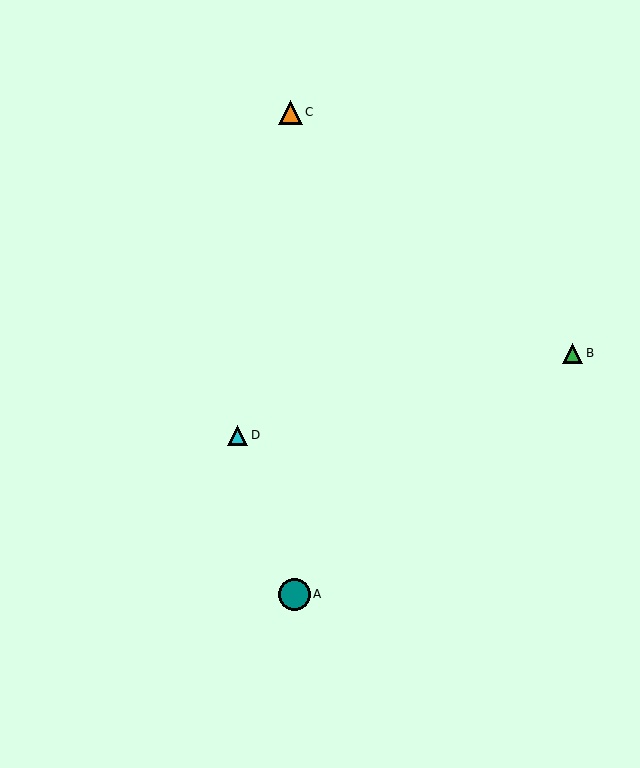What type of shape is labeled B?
Shape B is a green triangle.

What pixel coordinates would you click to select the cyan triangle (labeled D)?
Click at (238, 435) to select the cyan triangle D.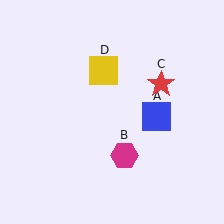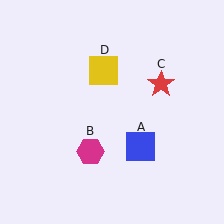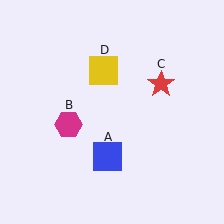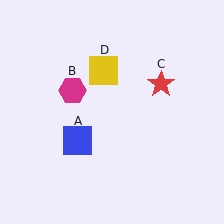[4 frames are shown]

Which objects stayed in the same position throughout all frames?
Red star (object C) and yellow square (object D) remained stationary.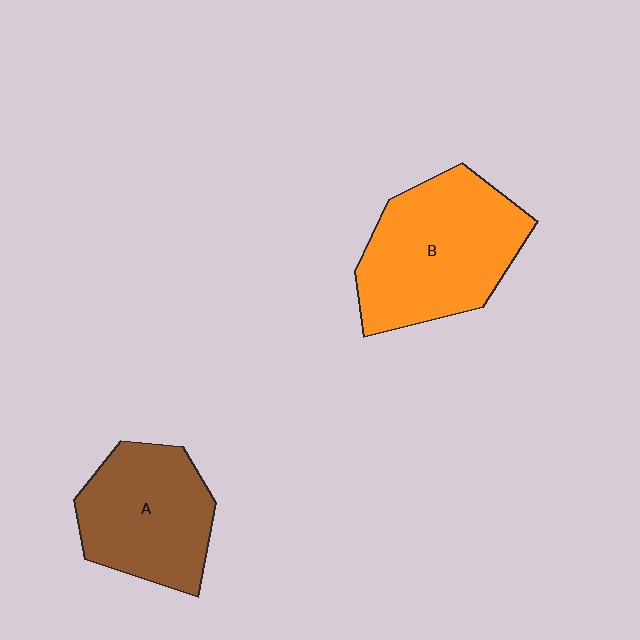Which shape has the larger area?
Shape B (orange).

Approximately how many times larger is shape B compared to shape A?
Approximately 1.3 times.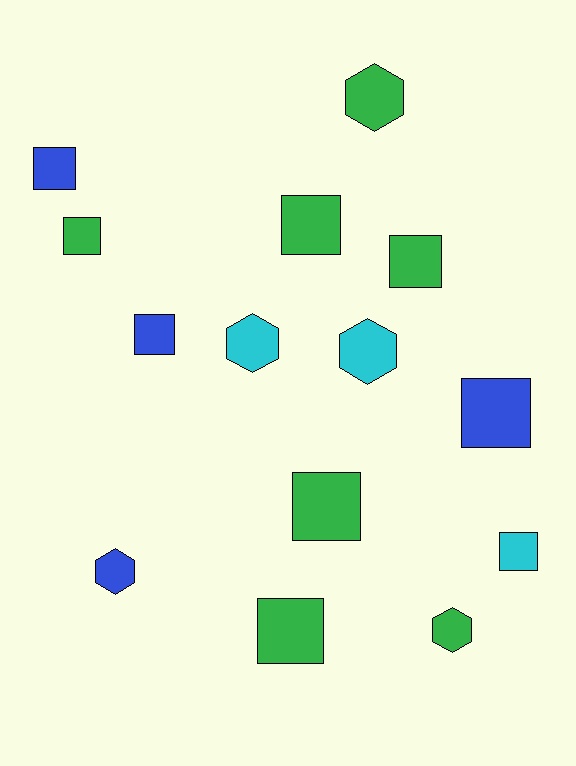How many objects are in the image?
There are 14 objects.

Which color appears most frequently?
Green, with 7 objects.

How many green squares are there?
There are 5 green squares.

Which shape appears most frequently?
Square, with 9 objects.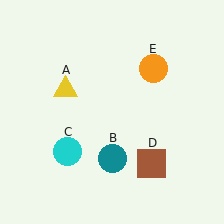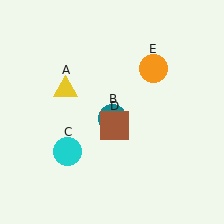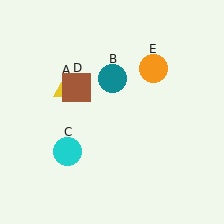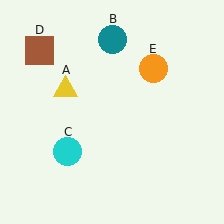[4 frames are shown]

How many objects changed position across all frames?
2 objects changed position: teal circle (object B), brown square (object D).